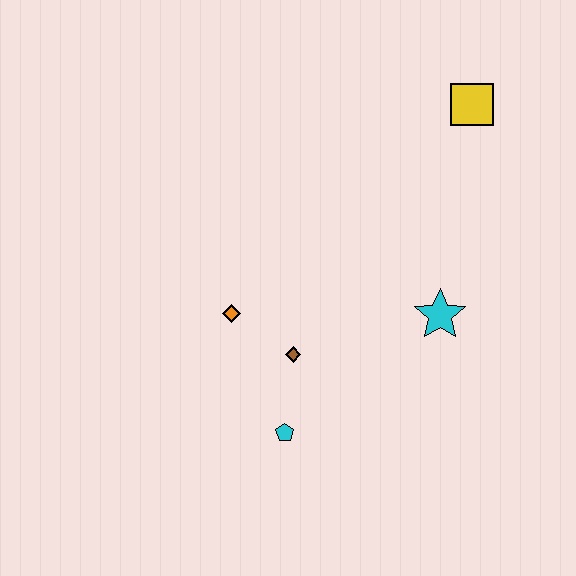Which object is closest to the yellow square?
The cyan star is closest to the yellow square.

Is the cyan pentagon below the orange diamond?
Yes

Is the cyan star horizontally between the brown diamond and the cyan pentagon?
No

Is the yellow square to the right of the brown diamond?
Yes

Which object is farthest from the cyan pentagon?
The yellow square is farthest from the cyan pentagon.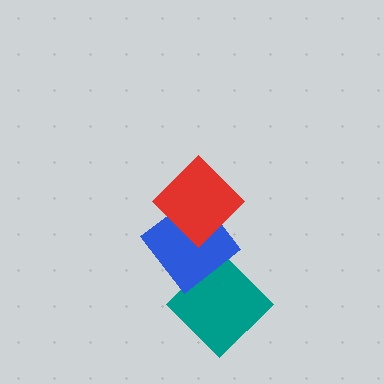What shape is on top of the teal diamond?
The blue diamond is on top of the teal diamond.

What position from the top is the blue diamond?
The blue diamond is 2nd from the top.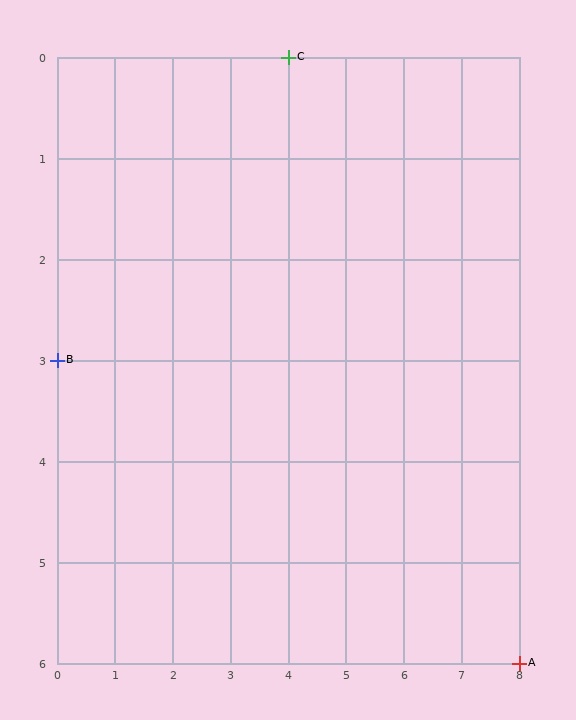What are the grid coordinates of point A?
Point A is at grid coordinates (8, 6).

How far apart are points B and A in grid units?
Points B and A are 8 columns and 3 rows apart (about 8.5 grid units diagonally).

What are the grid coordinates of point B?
Point B is at grid coordinates (0, 3).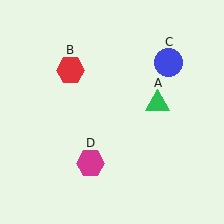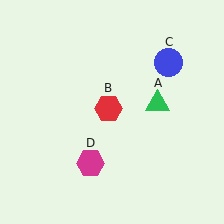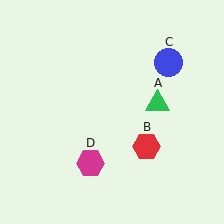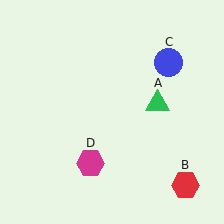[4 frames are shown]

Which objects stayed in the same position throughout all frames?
Green triangle (object A) and blue circle (object C) and magenta hexagon (object D) remained stationary.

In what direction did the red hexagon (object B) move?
The red hexagon (object B) moved down and to the right.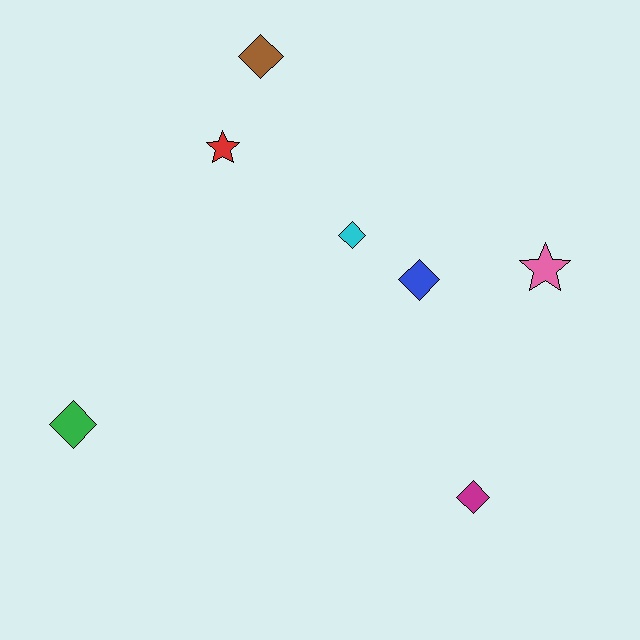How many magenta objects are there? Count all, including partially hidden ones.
There is 1 magenta object.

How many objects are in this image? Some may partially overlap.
There are 7 objects.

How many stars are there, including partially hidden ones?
There are 2 stars.